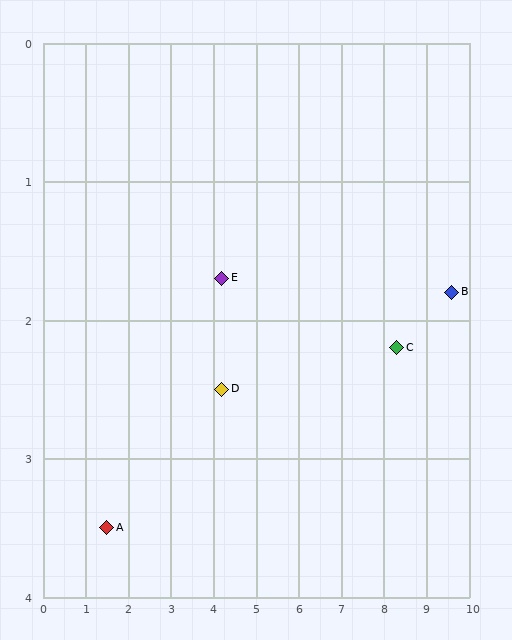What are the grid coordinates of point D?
Point D is at approximately (4.2, 2.5).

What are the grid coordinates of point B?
Point B is at approximately (9.6, 1.8).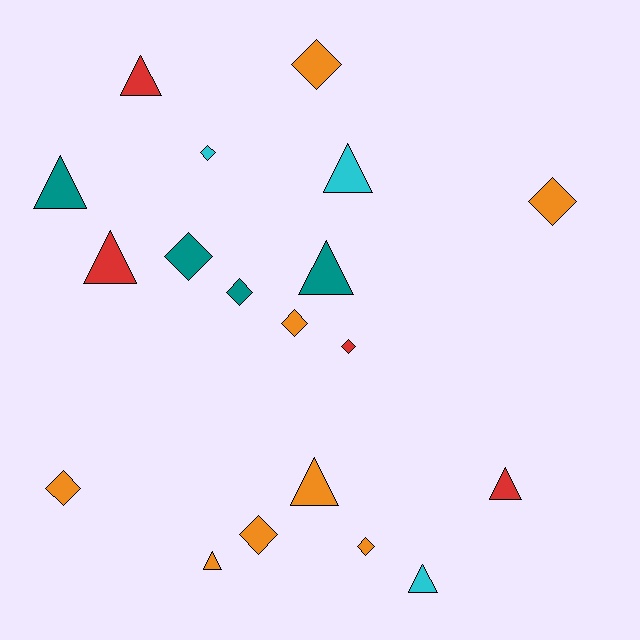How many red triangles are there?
There are 3 red triangles.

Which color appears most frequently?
Orange, with 8 objects.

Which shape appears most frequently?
Diamond, with 10 objects.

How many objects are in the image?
There are 19 objects.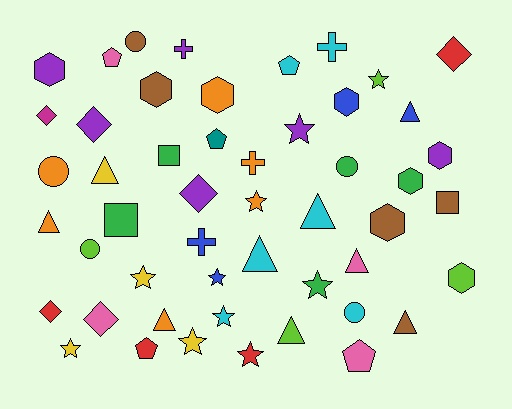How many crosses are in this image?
There are 4 crosses.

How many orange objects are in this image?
There are 6 orange objects.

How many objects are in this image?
There are 50 objects.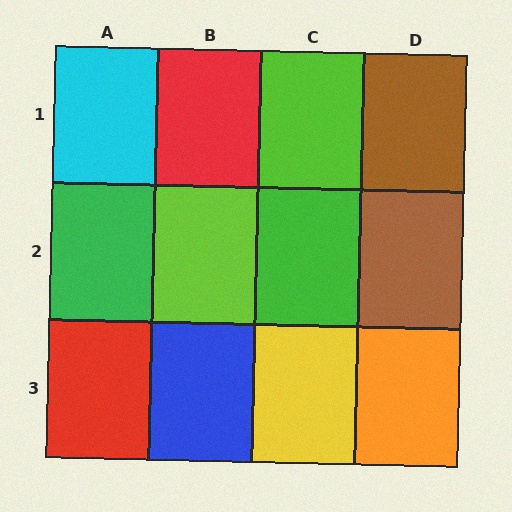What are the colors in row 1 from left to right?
Cyan, red, lime, brown.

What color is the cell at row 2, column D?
Brown.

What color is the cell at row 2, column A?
Green.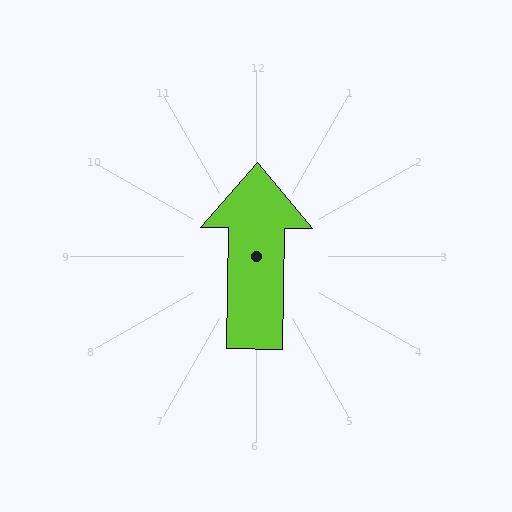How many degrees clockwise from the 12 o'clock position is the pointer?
Approximately 1 degrees.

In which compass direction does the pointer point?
North.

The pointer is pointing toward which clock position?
Roughly 12 o'clock.